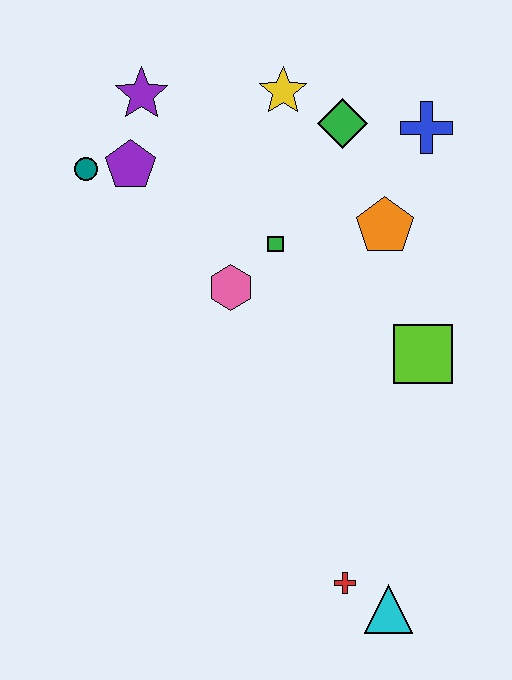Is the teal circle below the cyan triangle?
No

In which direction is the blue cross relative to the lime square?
The blue cross is above the lime square.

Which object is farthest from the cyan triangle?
The purple star is farthest from the cyan triangle.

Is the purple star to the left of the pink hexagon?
Yes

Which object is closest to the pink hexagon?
The green square is closest to the pink hexagon.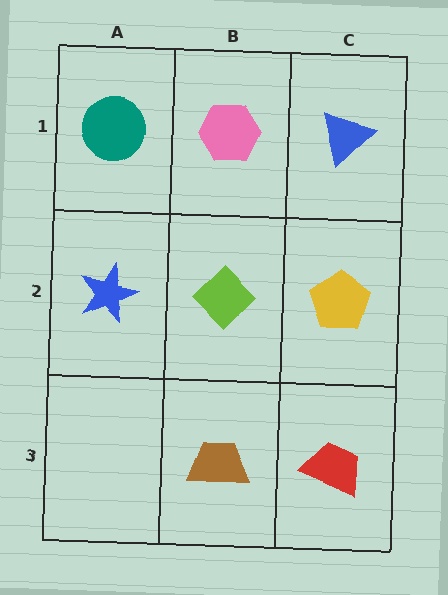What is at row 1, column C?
A blue triangle.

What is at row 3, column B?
A brown trapezoid.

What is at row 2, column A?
A blue star.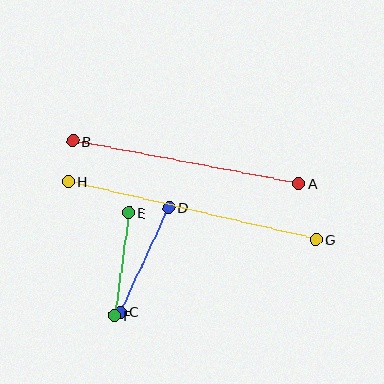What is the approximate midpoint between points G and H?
The midpoint is at approximately (192, 210) pixels.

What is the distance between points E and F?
The distance is approximately 103 pixels.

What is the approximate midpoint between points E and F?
The midpoint is at approximately (121, 264) pixels.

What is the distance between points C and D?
The distance is approximately 115 pixels.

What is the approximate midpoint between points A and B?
The midpoint is at approximately (186, 162) pixels.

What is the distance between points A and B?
The distance is approximately 230 pixels.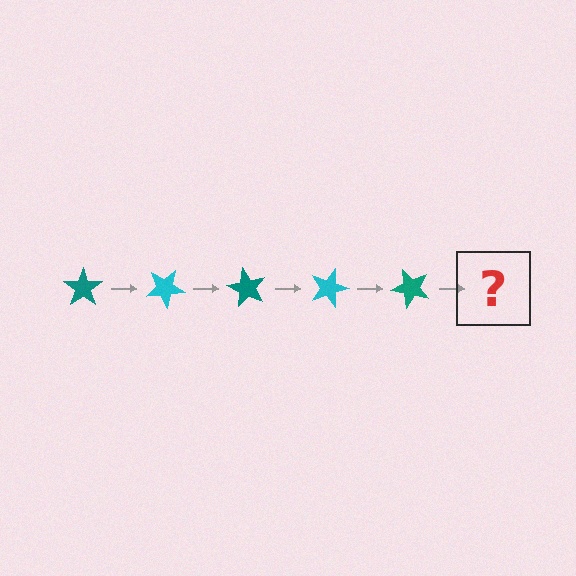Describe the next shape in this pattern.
It should be a cyan star, rotated 150 degrees from the start.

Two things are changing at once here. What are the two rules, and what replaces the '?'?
The two rules are that it rotates 30 degrees each step and the color cycles through teal and cyan. The '?' should be a cyan star, rotated 150 degrees from the start.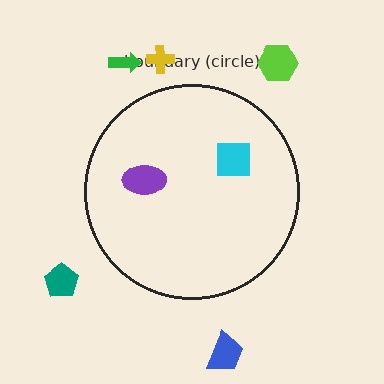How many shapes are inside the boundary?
2 inside, 5 outside.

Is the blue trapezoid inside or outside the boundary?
Outside.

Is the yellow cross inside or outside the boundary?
Outside.